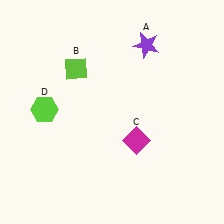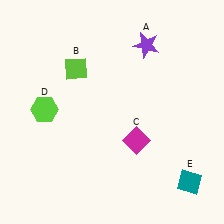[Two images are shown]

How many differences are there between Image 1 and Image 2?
There is 1 difference between the two images.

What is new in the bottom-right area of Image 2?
A teal diamond (E) was added in the bottom-right area of Image 2.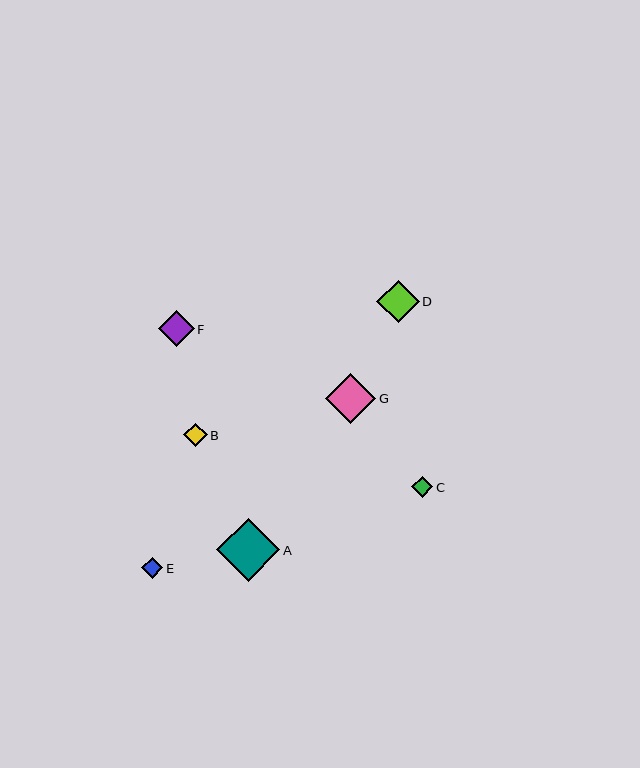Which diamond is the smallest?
Diamond E is the smallest with a size of approximately 21 pixels.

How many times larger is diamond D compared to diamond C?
Diamond D is approximately 2.0 times the size of diamond C.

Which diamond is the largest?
Diamond A is the largest with a size of approximately 63 pixels.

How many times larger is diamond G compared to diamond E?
Diamond G is approximately 2.4 times the size of diamond E.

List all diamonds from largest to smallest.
From largest to smallest: A, G, D, F, B, C, E.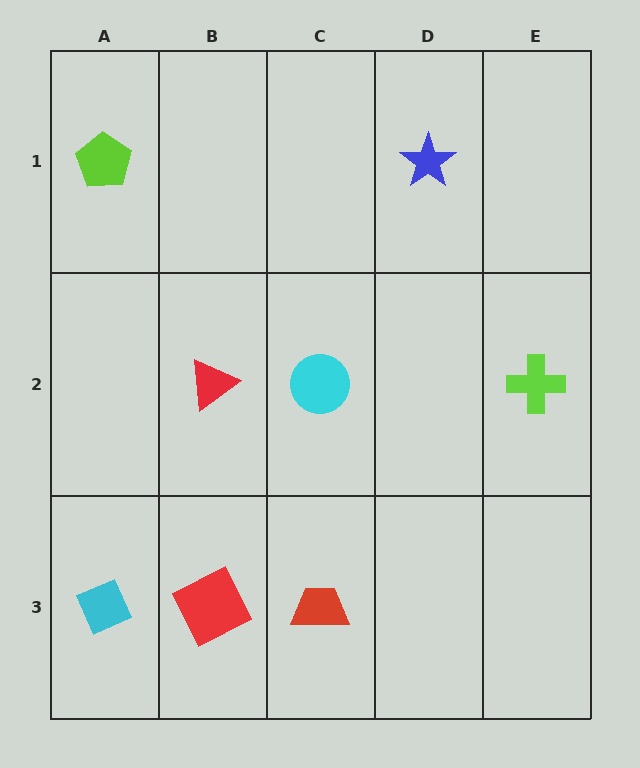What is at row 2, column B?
A red triangle.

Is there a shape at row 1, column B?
No, that cell is empty.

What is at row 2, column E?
A lime cross.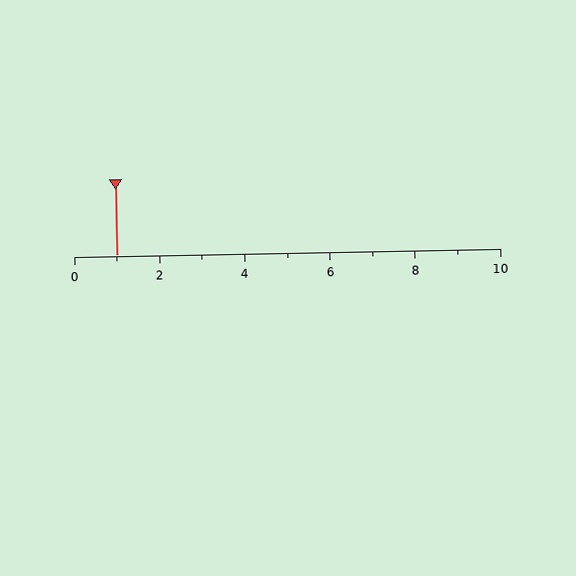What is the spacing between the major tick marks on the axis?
The major ticks are spaced 2 apart.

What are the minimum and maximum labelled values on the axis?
The axis runs from 0 to 10.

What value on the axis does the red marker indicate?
The marker indicates approximately 1.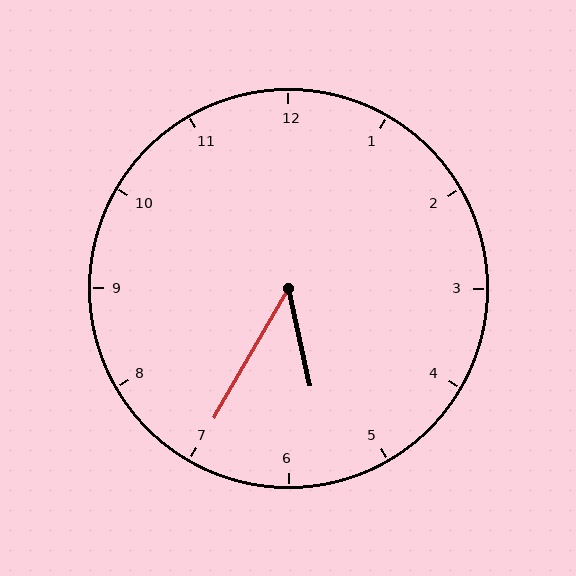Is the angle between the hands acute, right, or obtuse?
It is acute.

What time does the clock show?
5:35.